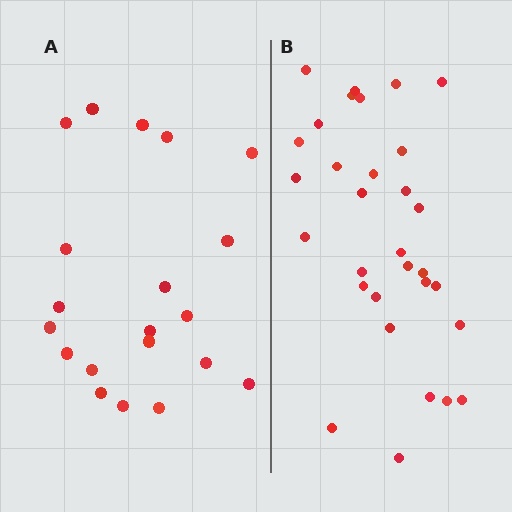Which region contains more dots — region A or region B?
Region B (the right region) has more dots.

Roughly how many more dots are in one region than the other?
Region B has roughly 12 or so more dots than region A.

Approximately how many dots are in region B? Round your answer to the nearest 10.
About 30 dots. (The exact count is 31, which rounds to 30.)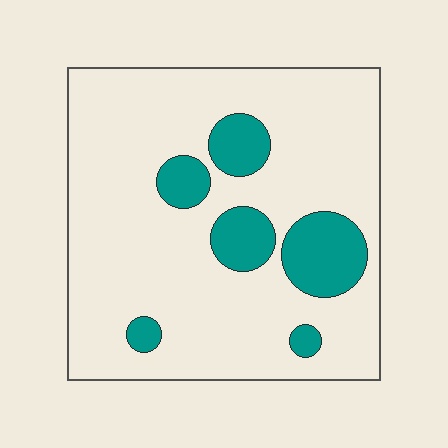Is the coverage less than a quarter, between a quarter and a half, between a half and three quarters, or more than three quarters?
Less than a quarter.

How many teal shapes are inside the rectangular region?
6.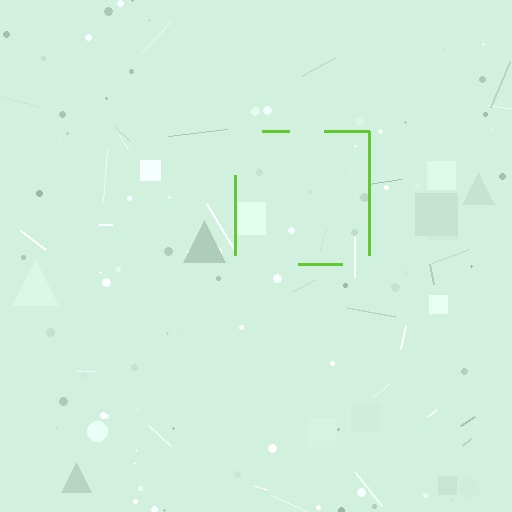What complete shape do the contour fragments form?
The contour fragments form a square.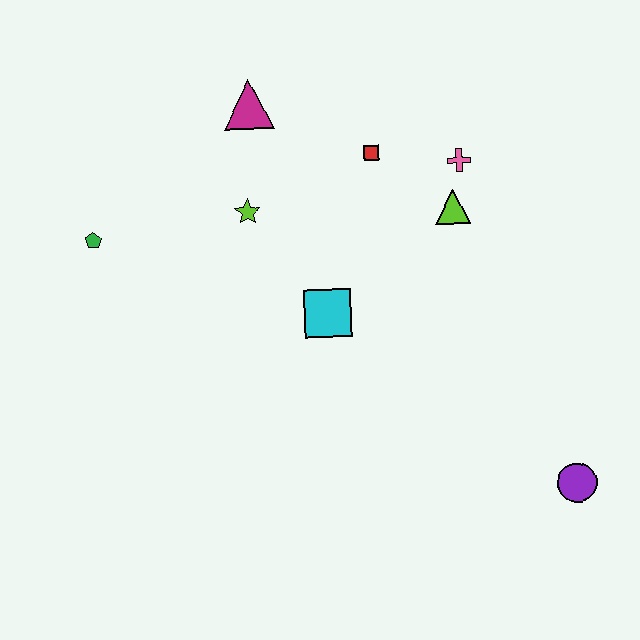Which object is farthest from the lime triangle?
The green pentagon is farthest from the lime triangle.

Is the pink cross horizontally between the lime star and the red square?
No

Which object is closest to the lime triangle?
The pink cross is closest to the lime triangle.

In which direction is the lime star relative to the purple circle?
The lime star is to the left of the purple circle.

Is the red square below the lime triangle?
No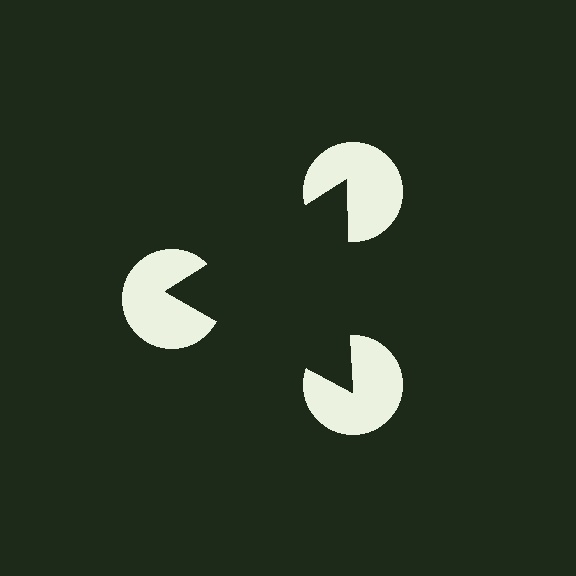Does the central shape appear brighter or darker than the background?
It typically appears slightly darker than the background, even though no actual brightness change is drawn.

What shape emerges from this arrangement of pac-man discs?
An illusory triangle — its edges are inferred from the aligned wedge cuts in the pac-man discs, not physically drawn.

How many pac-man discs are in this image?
There are 3 — one at each vertex of the illusory triangle.